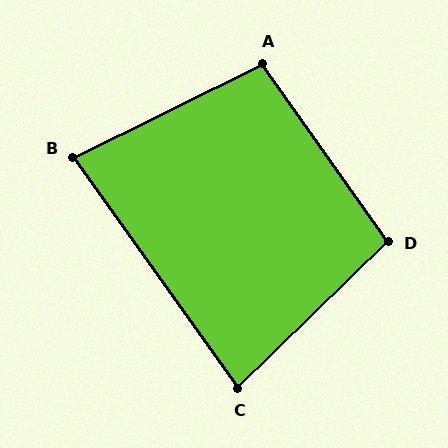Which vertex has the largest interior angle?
D, at approximately 99 degrees.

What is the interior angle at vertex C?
Approximately 81 degrees (acute).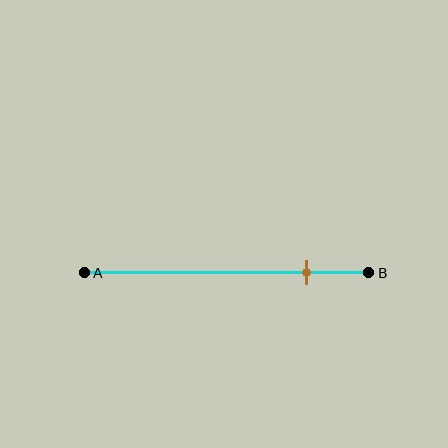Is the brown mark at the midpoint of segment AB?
No, the mark is at about 80% from A, not at the 50% midpoint.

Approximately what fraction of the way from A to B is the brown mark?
The brown mark is approximately 80% of the way from A to B.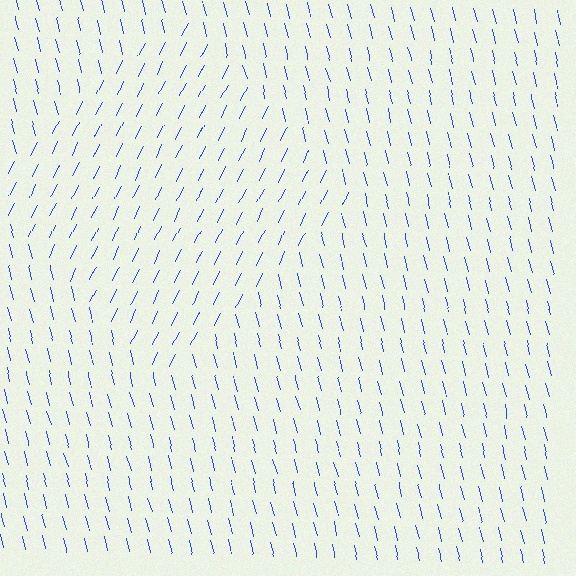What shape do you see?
I see a diamond.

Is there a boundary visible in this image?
Yes, there is a texture boundary formed by a change in line orientation.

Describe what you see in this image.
The image is filled with small blue line segments. A diamond region in the image has lines oriented differently from the surrounding lines, creating a visible texture boundary.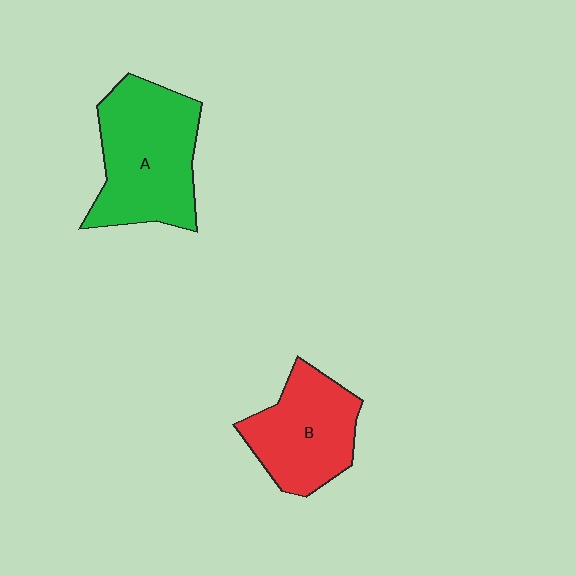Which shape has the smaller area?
Shape B (red).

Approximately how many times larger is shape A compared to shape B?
Approximately 1.3 times.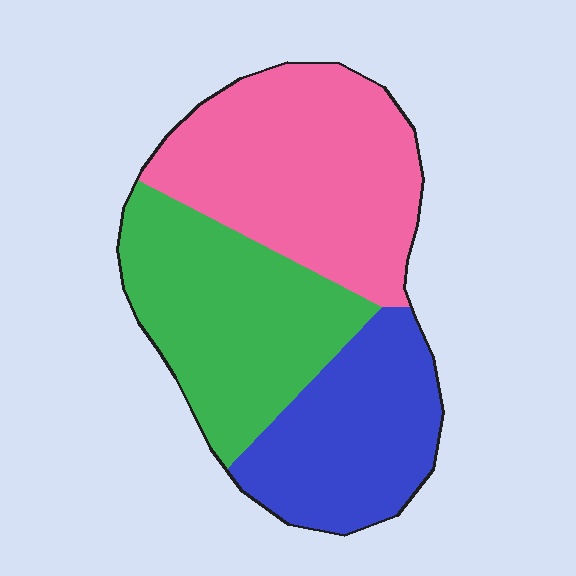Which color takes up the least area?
Blue, at roughly 25%.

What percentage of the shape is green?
Green takes up about one third (1/3) of the shape.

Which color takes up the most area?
Pink, at roughly 40%.